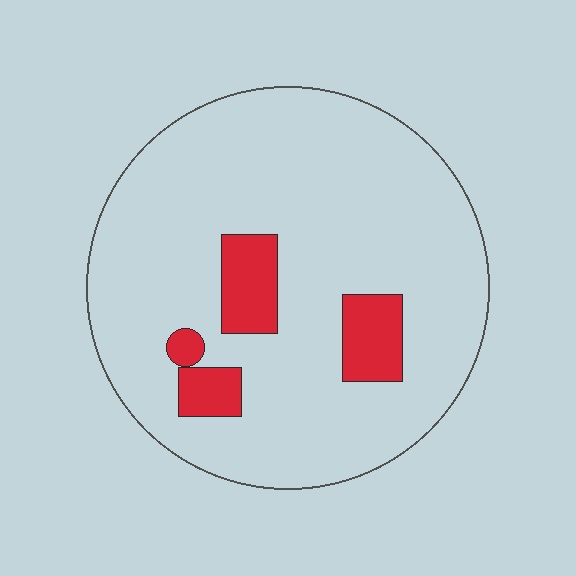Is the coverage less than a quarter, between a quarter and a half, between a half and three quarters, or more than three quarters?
Less than a quarter.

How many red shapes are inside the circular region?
4.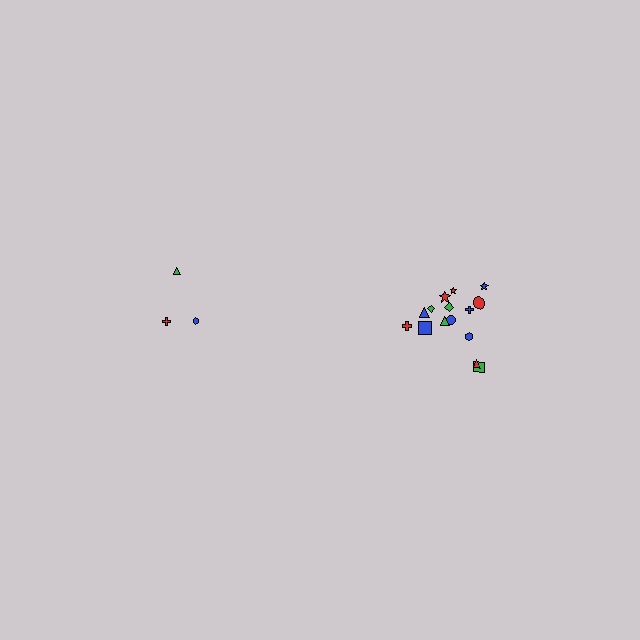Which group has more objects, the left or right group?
The right group.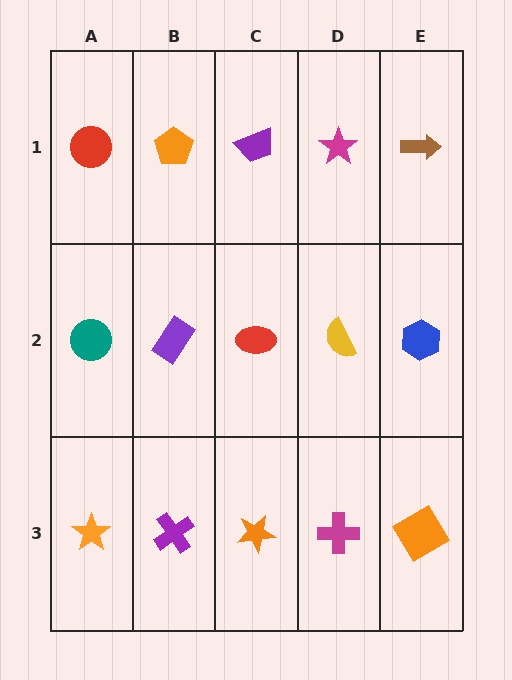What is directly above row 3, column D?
A yellow semicircle.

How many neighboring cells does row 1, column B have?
3.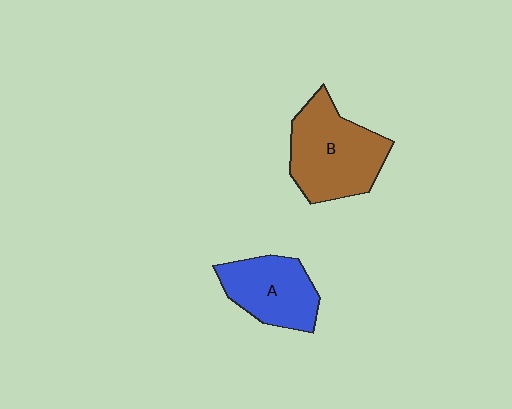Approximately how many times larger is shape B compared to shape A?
Approximately 1.4 times.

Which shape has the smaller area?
Shape A (blue).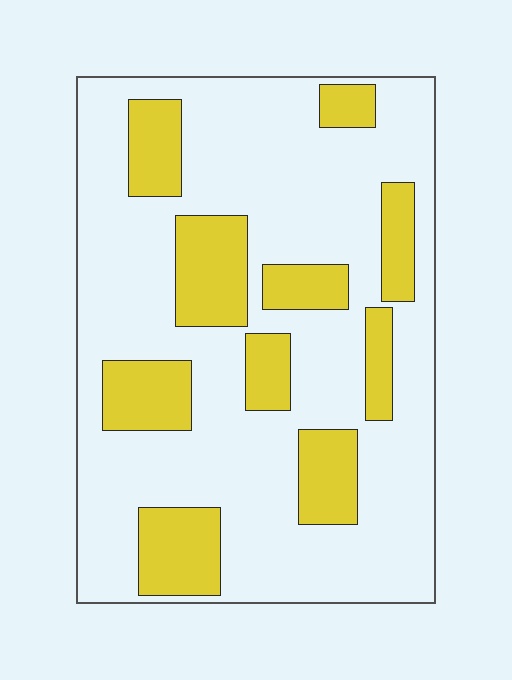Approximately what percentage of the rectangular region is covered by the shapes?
Approximately 25%.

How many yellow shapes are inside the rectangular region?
10.